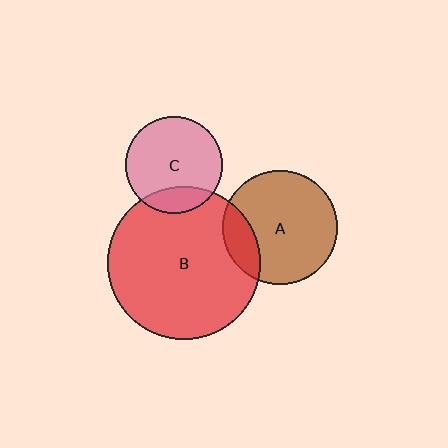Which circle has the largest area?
Circle B (red).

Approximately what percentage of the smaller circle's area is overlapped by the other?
Approximately 20%.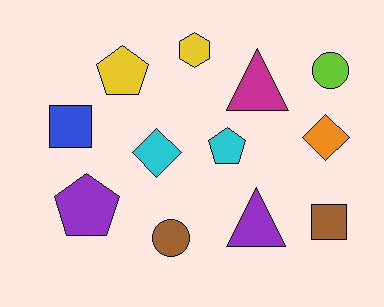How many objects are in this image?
There are 12 objects.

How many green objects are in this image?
There are no green objects.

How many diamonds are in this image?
There are 2 diamonds.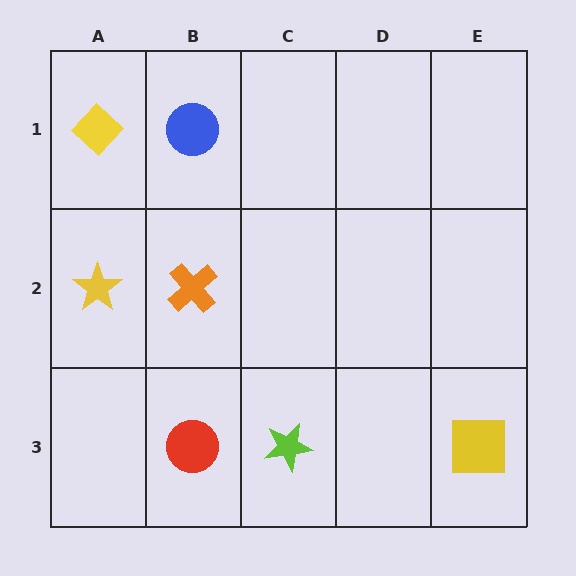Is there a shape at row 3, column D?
No, that cell is empty.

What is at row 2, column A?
A yellow star.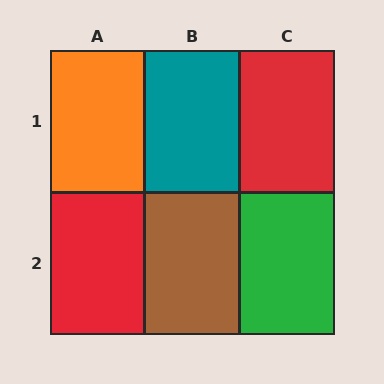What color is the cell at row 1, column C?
Red.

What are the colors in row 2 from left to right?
Red, brown, green.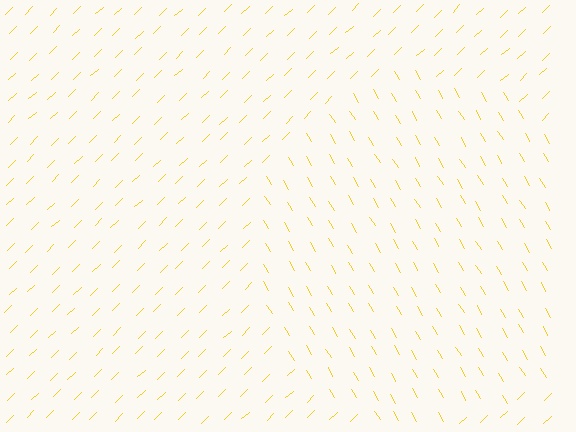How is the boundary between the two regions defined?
The boundary is defined purely by a change in line orientation (approximately 77 degrees difference). All lines are the same color and thickness.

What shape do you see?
I see a circle.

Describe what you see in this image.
The image is filled with small yellow line segments. A circle region in the image has lines oriented differently from the surrounding lines, creating a visible texture boundary.